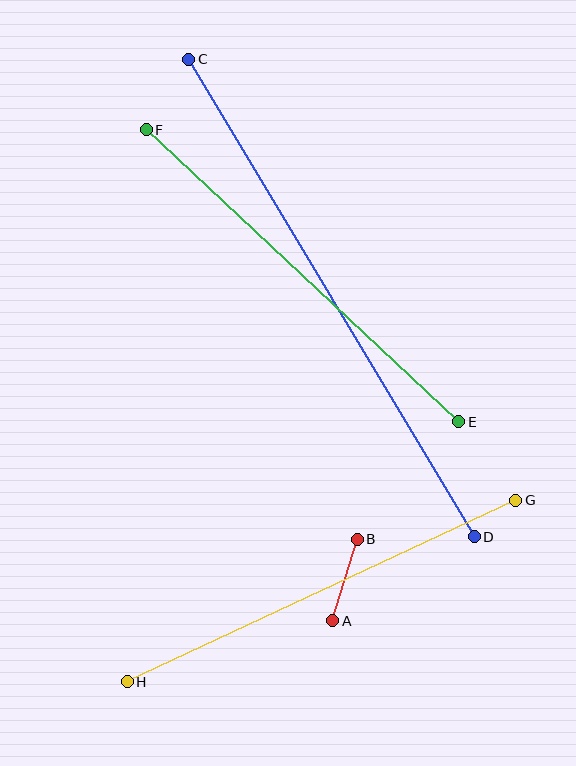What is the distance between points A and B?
The distance is approximately 85 pixels.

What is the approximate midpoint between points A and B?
The midpoint is at approximately (345, 580) pixels.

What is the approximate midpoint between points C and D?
The midpoint is at approximately (332, 298) pixels.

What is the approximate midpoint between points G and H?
The midpoint is at approximately (322, 591) pixels.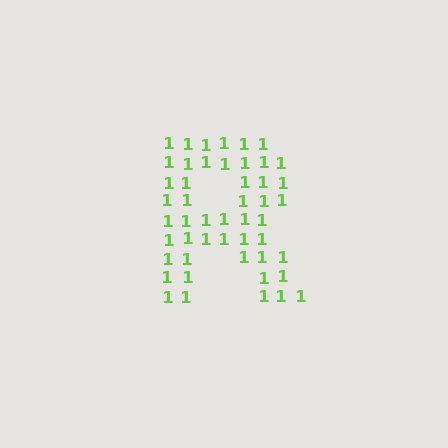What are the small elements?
The small elements are digit 1's.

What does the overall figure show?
The overall figure shows the letter R.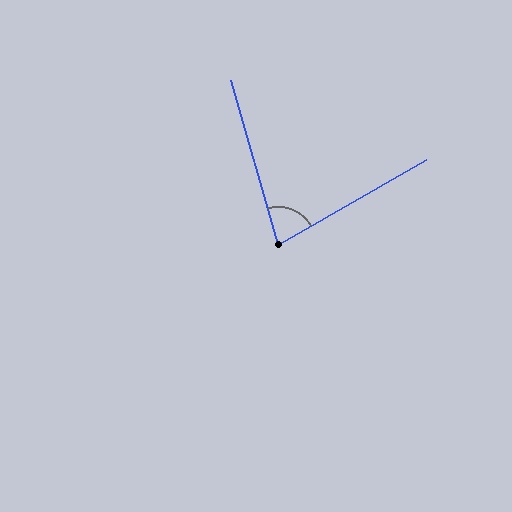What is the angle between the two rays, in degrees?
Approximately 76 degrees.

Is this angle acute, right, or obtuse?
It is acute.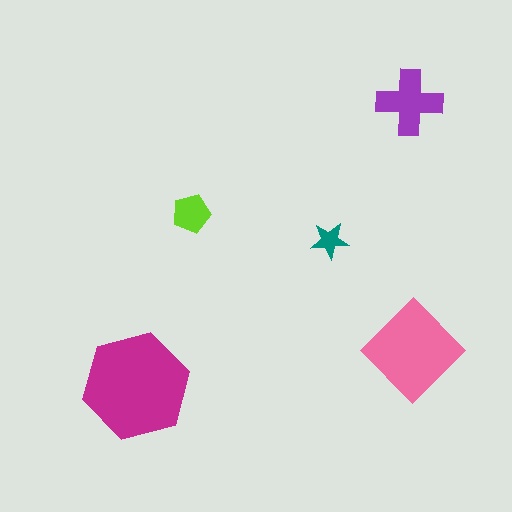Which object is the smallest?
The teal star.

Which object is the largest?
The magenta hexagon.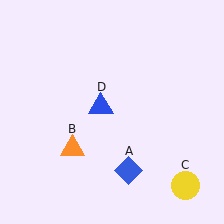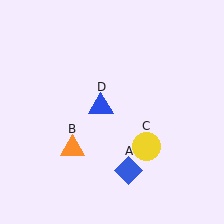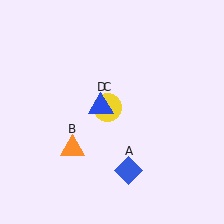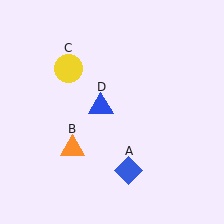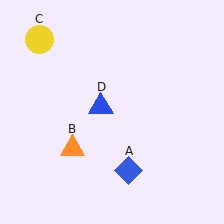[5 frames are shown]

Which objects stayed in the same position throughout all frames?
Blue diamond (object A) and orange triangle (object B) and blue triangle (object D) remained stationary.